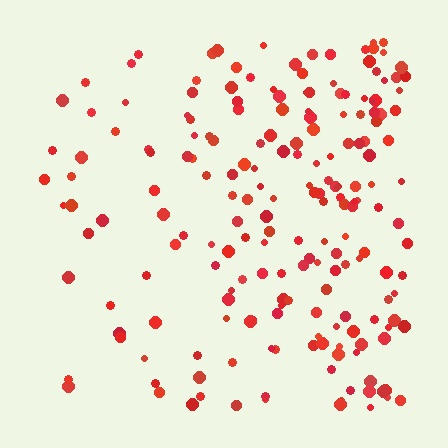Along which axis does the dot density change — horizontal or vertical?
Horizontal.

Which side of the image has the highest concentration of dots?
The right.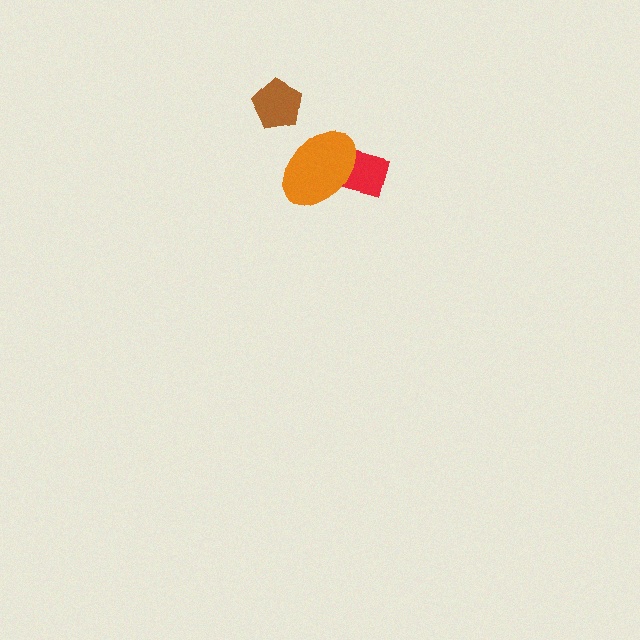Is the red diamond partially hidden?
Yes, it is partially covered by another shape.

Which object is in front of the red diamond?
The orange ellipse is in front of the red diamond.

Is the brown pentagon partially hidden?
No, no other shape covers it.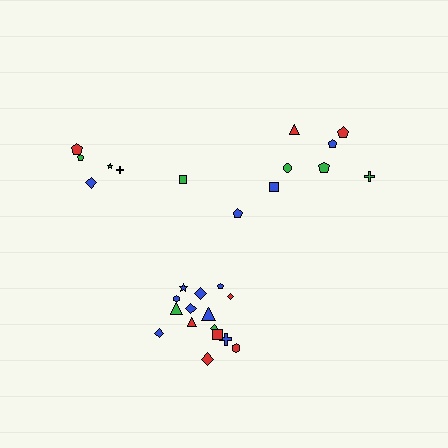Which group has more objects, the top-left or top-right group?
The top-right group.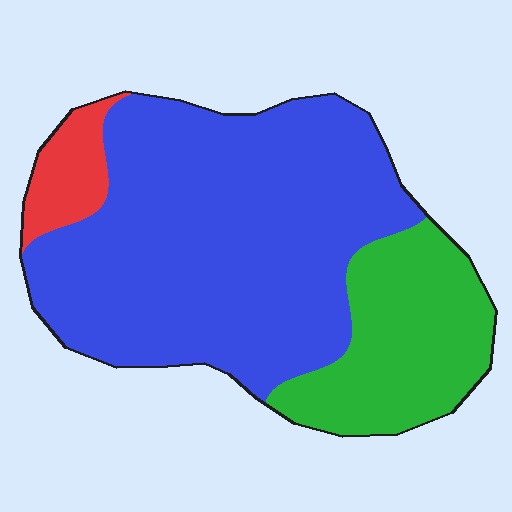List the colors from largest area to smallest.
From largest to smallest: blue, green, red.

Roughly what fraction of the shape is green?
Green takes up about one quarter (1/4) of the shape.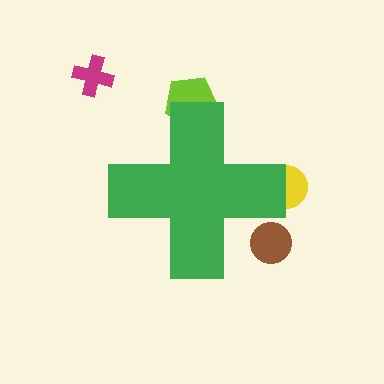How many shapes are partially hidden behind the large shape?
3 shapes are partially hidden.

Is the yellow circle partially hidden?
Yes, the yellow circle is partially hidden behind the green cross.